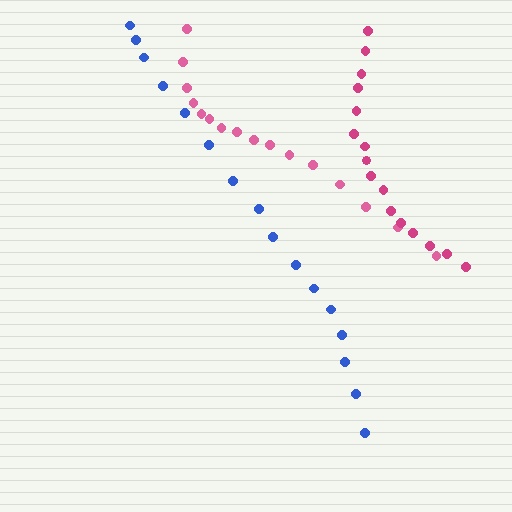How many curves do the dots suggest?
There are 3 distinct paths.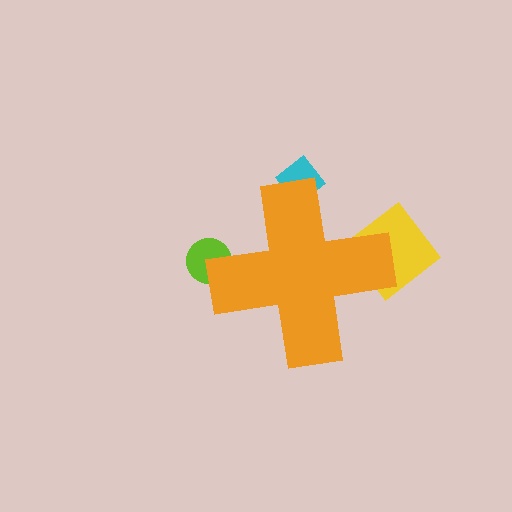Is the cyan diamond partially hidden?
Yes, the cyan diamond is partially hidden behind the orange cross.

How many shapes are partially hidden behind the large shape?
3 shapes are partially hidden.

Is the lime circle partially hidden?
Yes, the lime circle is partially hidden behind the orange cross.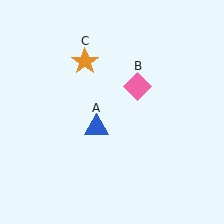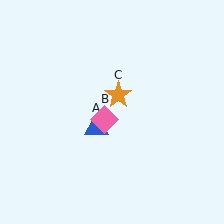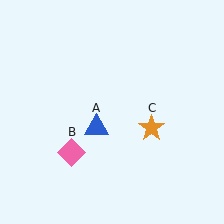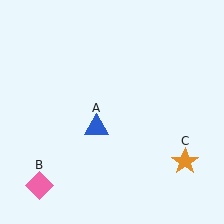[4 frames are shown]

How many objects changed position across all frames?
2 objects changed position: pink diamond (object B), orange star (object C).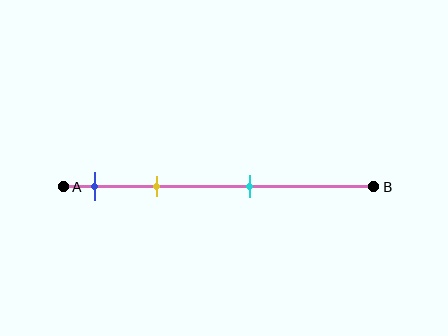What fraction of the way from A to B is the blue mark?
The blue mark is approximately 10% (0.1) of the way from A to B.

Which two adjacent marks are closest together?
The blue and yellow marks are the closest adjacent pair.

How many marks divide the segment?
There are 3 marks dividing the segment.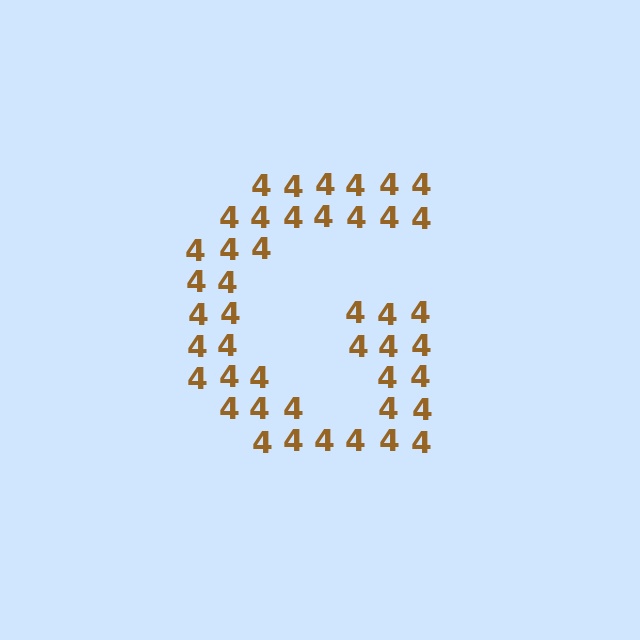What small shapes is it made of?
It is made of small digit 4's.